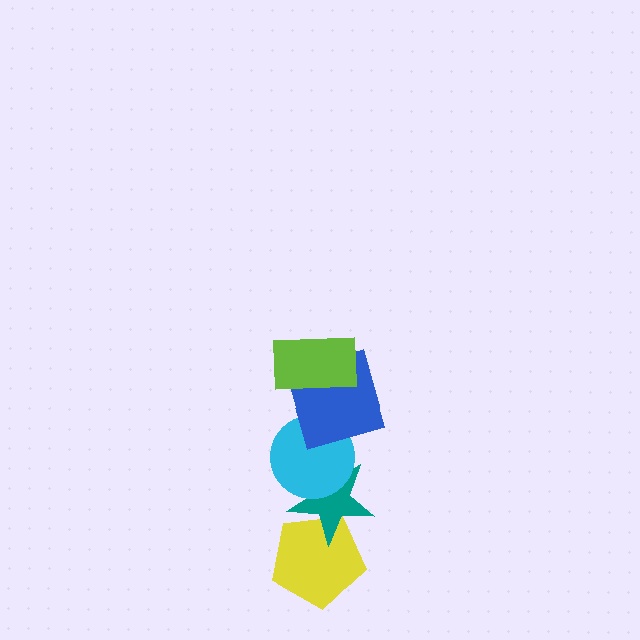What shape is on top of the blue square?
The lime rectangle is on top of the blue square.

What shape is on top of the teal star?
The cyan circle is on top of the teal star.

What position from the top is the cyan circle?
The cyan circle is 3rd from the top.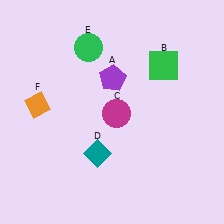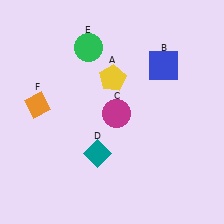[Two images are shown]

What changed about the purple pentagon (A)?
In Image 1, A is purple. In Image 2, it changed to yellow.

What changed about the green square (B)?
In Image 1, B is green. In Image 2, it changed to blue.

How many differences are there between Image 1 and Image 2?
There are 2 differences between the two images.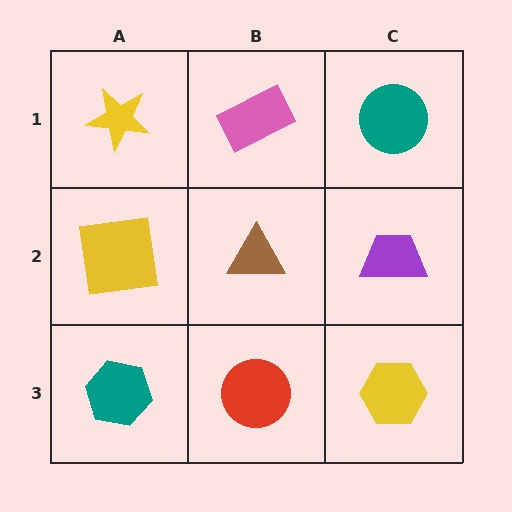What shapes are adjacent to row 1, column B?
A brown triangle (row 2, column B), a yellow star (row 1, column A), a teal circle (row 1, column C).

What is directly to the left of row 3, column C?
A red circle.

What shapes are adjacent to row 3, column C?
A purple trapezoid (row 2, column C), a red circle (row 3, column B).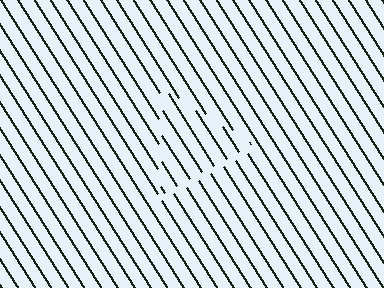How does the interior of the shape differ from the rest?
The interior of the shape contains the same grating, shifted by half a period — the contour is defined by the phase discontinuity where line-ends from the inner and outer gratings abut.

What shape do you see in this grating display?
An illusory triangle. The interior of the shape contains the same grating, shifted by half a period — the contour is defined by the phase discontinuity where line-ends from the inner and outer gratings abut.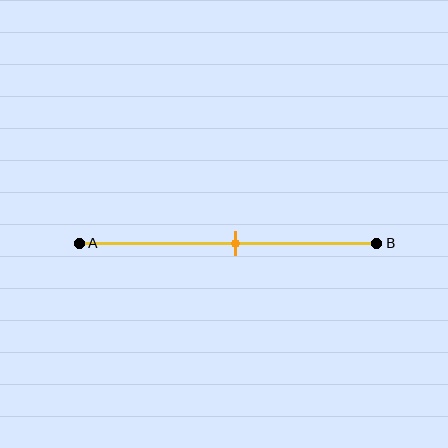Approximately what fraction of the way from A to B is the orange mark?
The orange mark is approximately 55% of the way from A to B.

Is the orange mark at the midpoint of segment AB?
Yes, the mark is approximately at the midpoint.